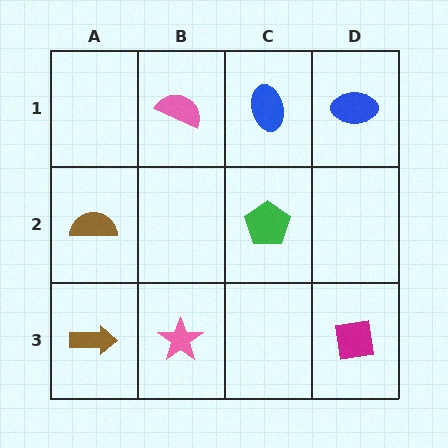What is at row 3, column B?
A pink star.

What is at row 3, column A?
A brown arrow.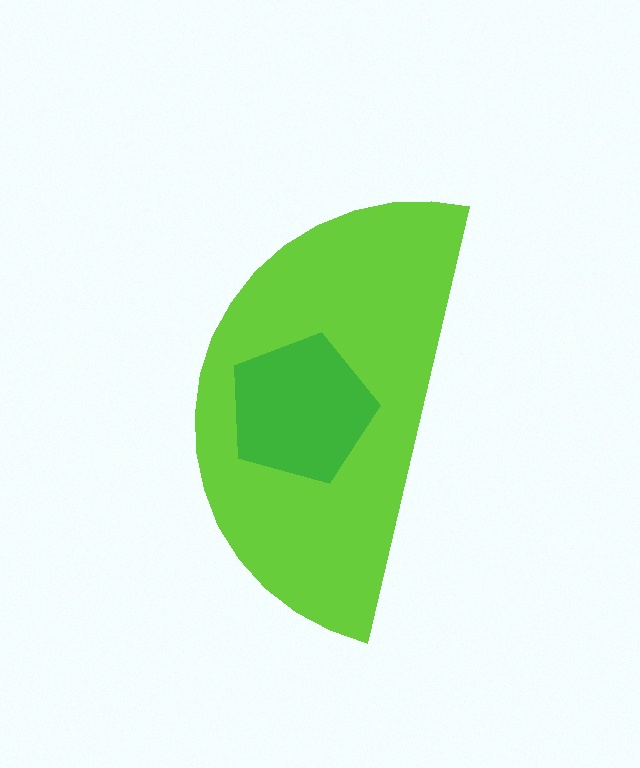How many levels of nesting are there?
2.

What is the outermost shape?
The lime semicircle.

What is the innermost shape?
The green pentagon.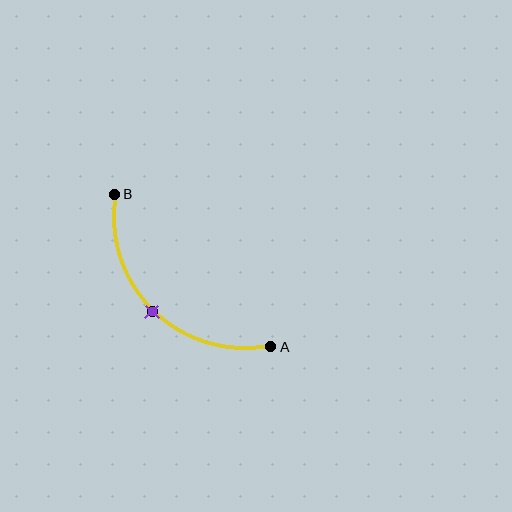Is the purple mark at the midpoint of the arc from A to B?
Yes. The purple mark lies on the arc at equal arc-length from both A and B — it is the arc midpoint.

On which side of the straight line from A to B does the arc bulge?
The arc bulges below and to the left of the straight line connecting A and B.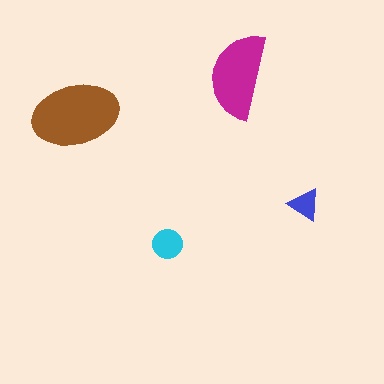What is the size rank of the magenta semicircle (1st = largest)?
2nd.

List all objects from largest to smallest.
The brown ellipse, the magenta semicircle, the cyan circle, the blue triangle.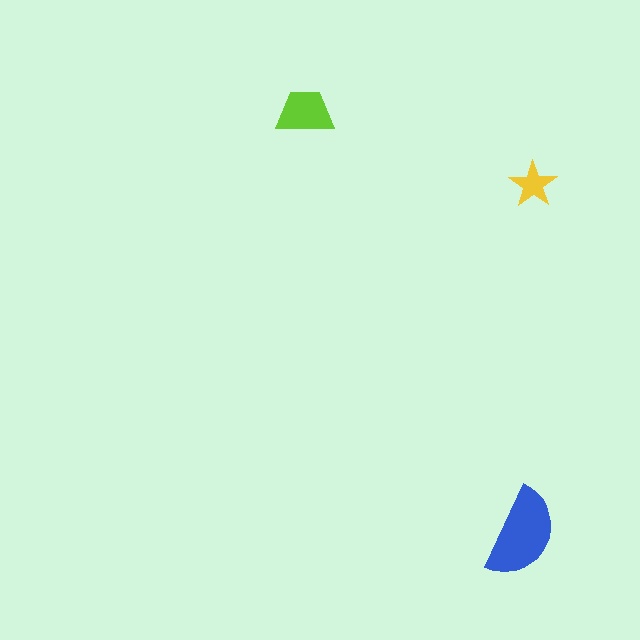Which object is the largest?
The blue semicircle.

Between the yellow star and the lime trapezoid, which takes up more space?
The lime trapezoid.